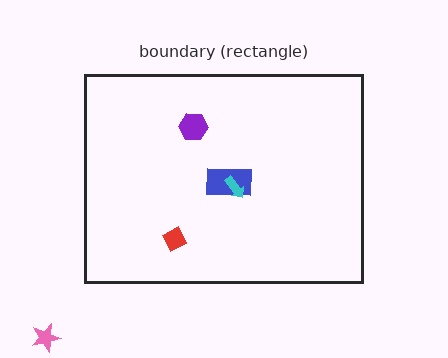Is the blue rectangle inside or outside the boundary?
Inside.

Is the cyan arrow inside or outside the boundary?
Inside.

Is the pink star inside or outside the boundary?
Outside.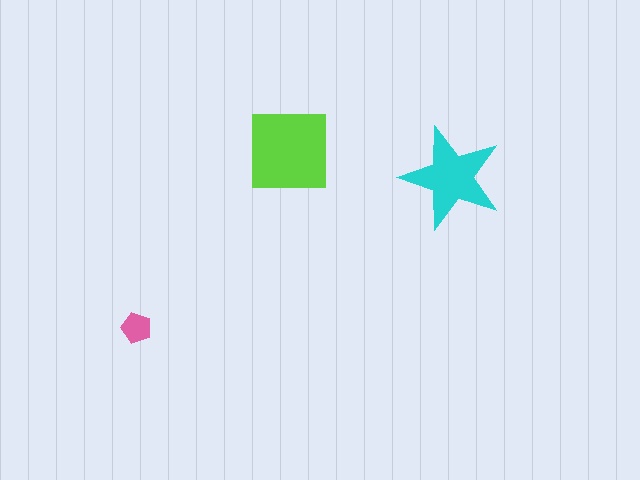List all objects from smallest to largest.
The pink pentagon, the cyan star, the lime square.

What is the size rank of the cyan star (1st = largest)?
2nd.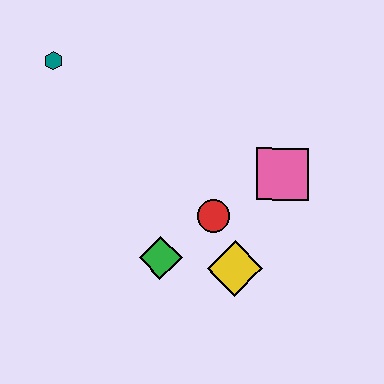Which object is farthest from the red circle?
The teal hexagon is farthest from the red circle.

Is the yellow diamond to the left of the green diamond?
No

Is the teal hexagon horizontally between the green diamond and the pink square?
No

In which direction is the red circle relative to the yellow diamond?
The red circle is above the yellow diamond.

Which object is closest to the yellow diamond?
The red circle is closest to the yellow diamond.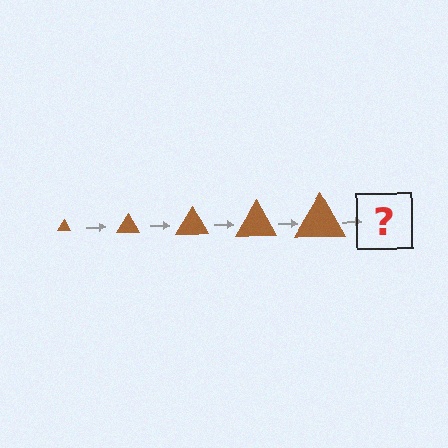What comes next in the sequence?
The next element should be a brown triangle, larger than the previous one.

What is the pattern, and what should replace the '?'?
The pattern is that the triangle gets progressively larger each step. The '?' should be a brown triangle, larger than the previous one.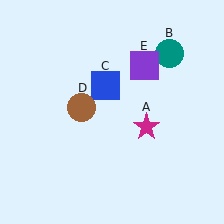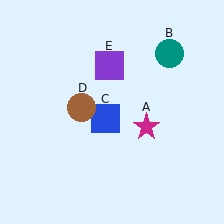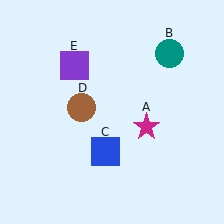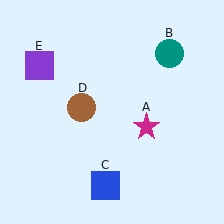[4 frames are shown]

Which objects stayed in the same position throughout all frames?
Magenta star (object A) and teal circle (object B) and brown circle (object D) remained stationary.